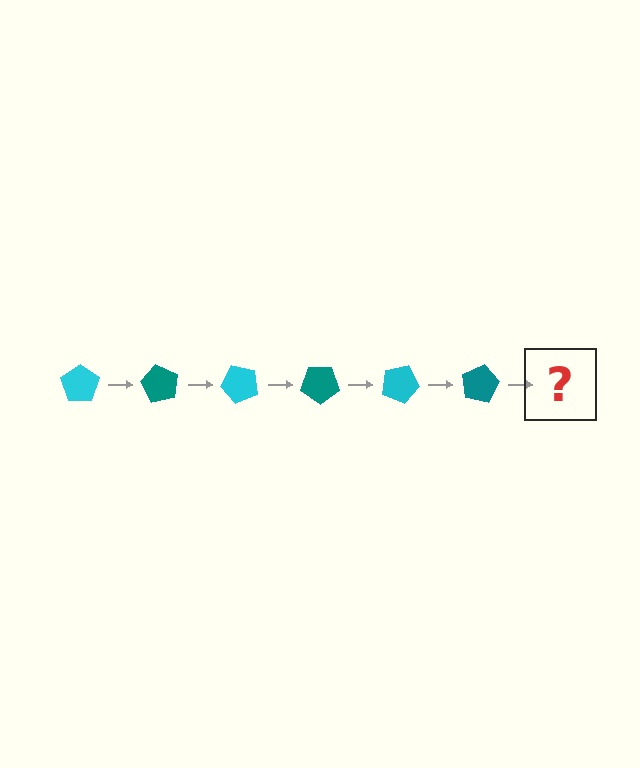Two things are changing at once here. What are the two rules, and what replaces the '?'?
The two rules are that it rotates 60 degrees each step and the color cycles through cyan and teal. The '?' should be a cyan pentagon, rotated 360 degrees from the start.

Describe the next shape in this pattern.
It should be a cyan pentagon, rotated 360 degrees from the start.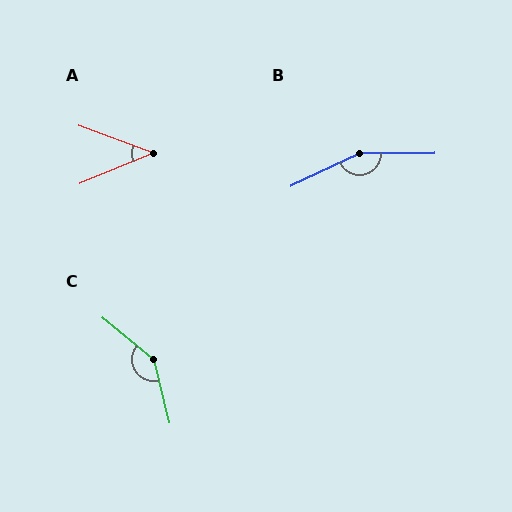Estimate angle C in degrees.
Approximately 143 degrees.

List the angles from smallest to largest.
A (43°), C (143°), B (155°).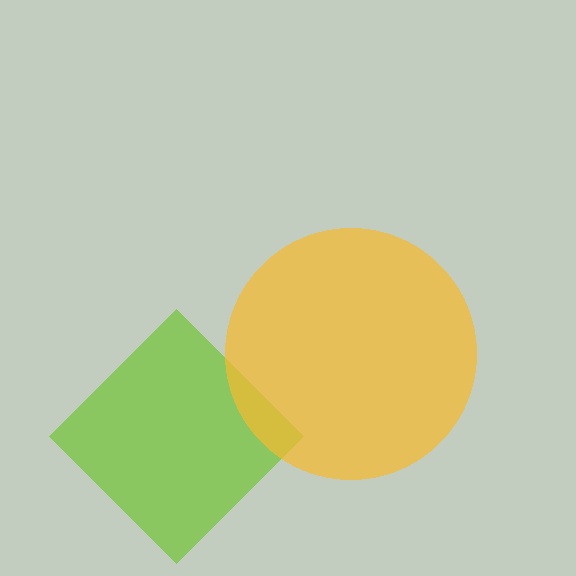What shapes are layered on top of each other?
The layered shapes are: a lime diamond, a yellow circle.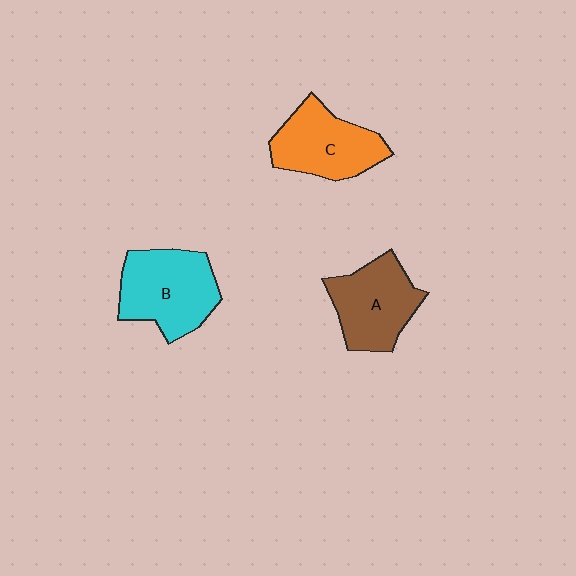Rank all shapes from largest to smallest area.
From largest to smallest: B (cyan), A (brown), C (orange).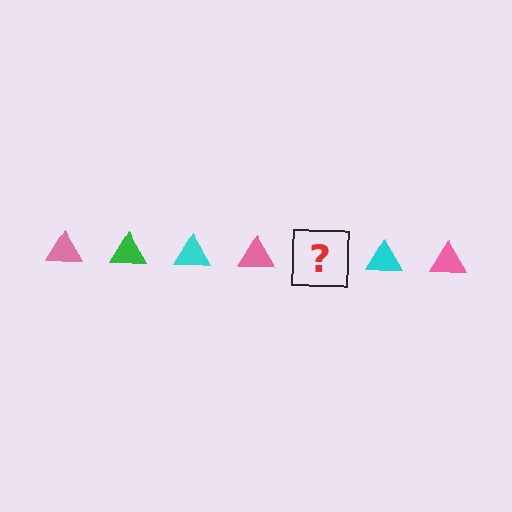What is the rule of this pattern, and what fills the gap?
The rule is that the pattern cycles through pink, green, cyan triangles. The gap should be filled with a green triangle.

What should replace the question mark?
The question mark should be replaced with a green triangle.